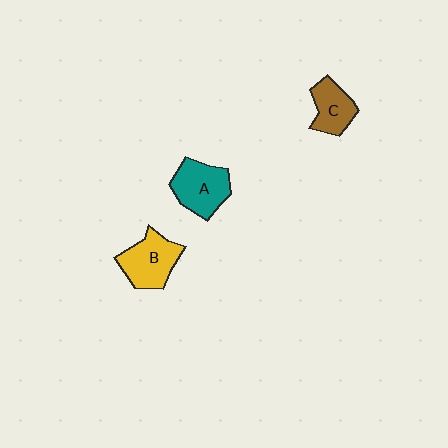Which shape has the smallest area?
Shape C (brown).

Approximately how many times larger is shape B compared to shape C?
Approximately 1.4 times.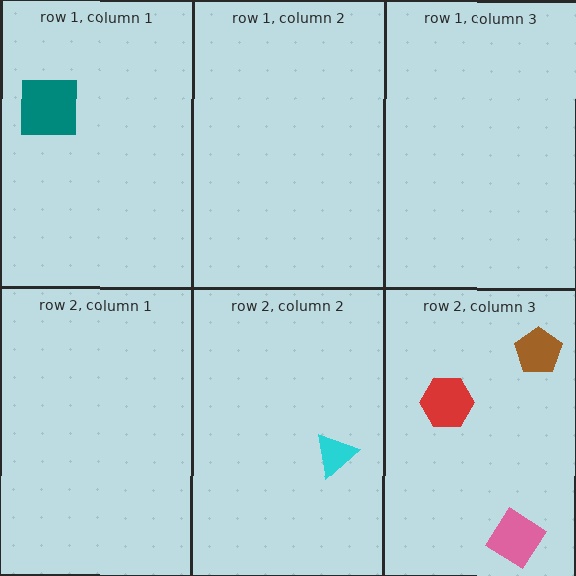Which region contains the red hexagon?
The row 2, column 3 region.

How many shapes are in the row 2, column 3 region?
3.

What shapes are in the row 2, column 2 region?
The cyan triangle.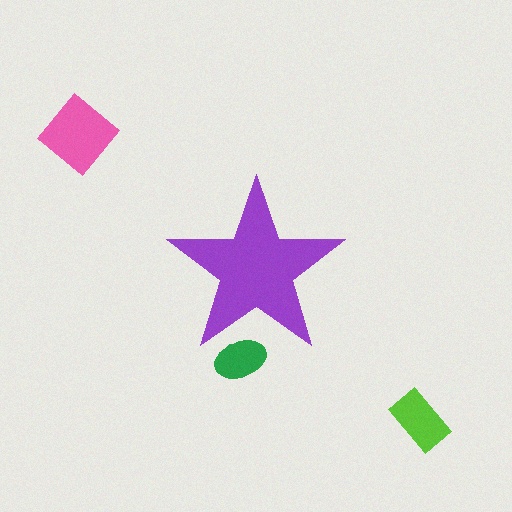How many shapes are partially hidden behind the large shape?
1 shape is partially hidden.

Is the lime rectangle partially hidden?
No, the lime rectangle is fully visible.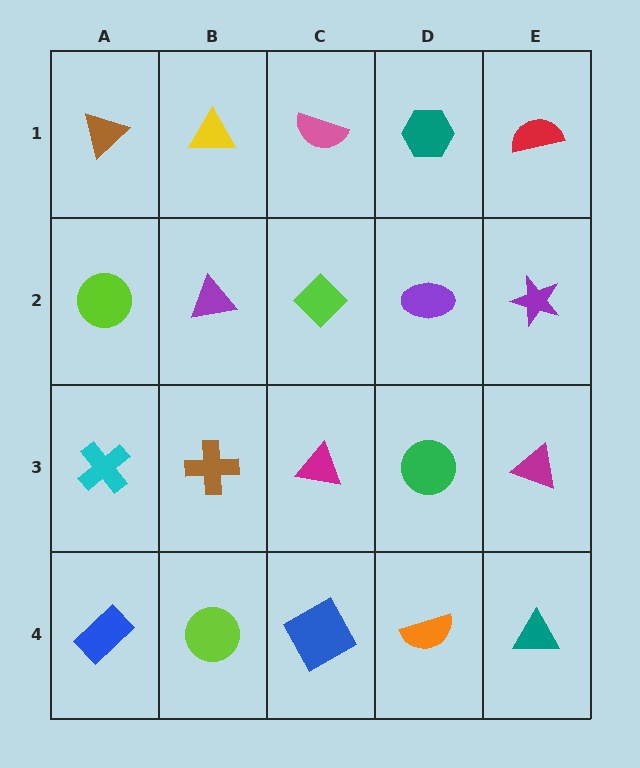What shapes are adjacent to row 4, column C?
A magenta triangle (row 3, column C), a lime circle (row 4, column B), an orange semicircle (row 4, column D).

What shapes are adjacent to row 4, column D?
A green circle (row 3, column D), a blue square (row 4, column C), a teal triangle (row 4, column E).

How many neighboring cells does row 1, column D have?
3.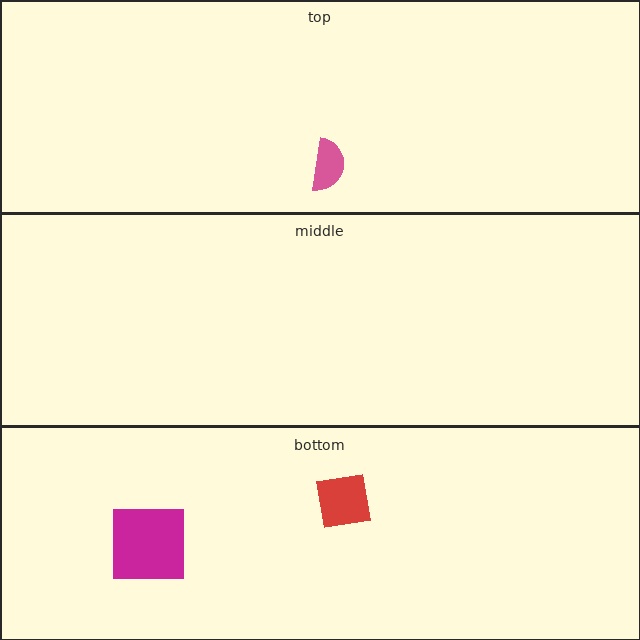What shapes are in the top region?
The pink semicircle.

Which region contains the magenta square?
The bottom region.